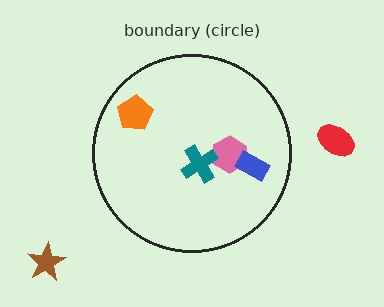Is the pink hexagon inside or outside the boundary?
Inside.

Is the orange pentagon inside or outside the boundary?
Inside.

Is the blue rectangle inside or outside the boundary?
Inside.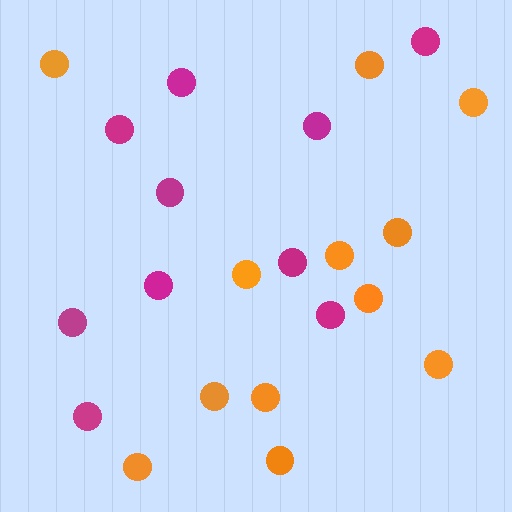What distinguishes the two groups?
There are 2 groups: one group of orange circles (12) and one group of magenta circles (10).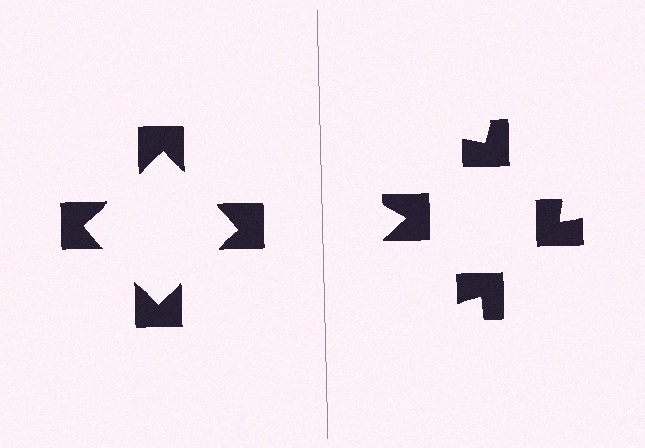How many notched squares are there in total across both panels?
8 — 4 on each side.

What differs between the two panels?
The notched squares are positioned identically on both sides; only the wedge orientations differ. On the left they align to a square; on the right they are misaligned.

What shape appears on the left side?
An illusory square.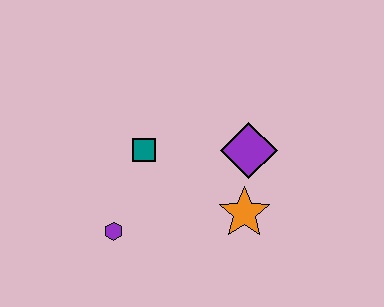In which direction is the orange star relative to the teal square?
The orange star is to the right of the teal square.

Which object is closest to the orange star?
The purple diamond is closest to the orange star.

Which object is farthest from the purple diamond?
The purple hexagon is farthest from the purple diamond.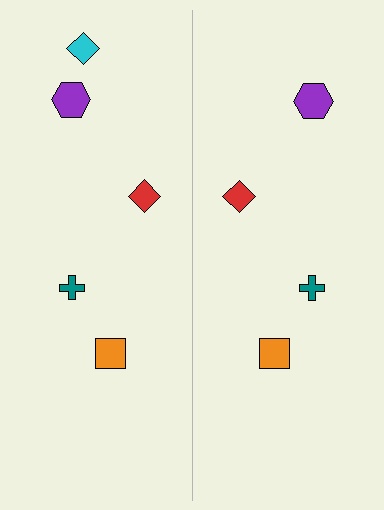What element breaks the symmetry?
A cyan diamond is missing from the right side.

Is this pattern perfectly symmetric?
No, the pattern is not perfectly symmetric. A cyan diamond is missing from the right side.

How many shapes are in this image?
There are 9 shapes in this image.